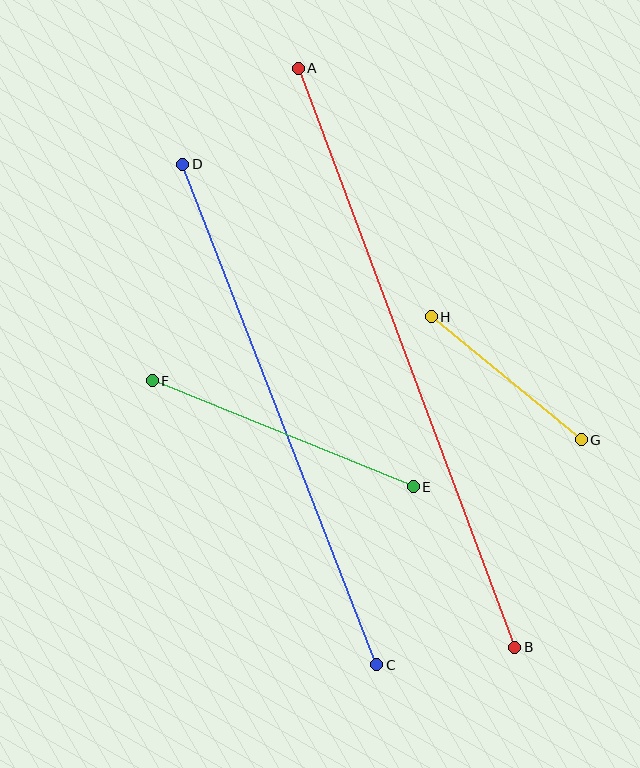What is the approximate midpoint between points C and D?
The midpoint is at approximately (280, 414) pixels.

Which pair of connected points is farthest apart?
Points A and B are farthest apart.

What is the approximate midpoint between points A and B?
The midpoint is at approximately (407, 358) pixels.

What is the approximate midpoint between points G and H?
The midpoint is at approximately (506, 378) pixels.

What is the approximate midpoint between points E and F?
The midpoint is at approximately (283, 434) pixels.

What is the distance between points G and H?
The distance is approximately 194 pixels.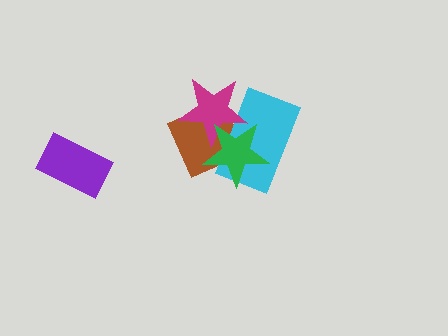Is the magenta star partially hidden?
Yes, it is partially covered by another shape.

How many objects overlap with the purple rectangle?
0 objects overlap with the purple rectangle.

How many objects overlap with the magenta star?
3 objects overlap with the magenta star.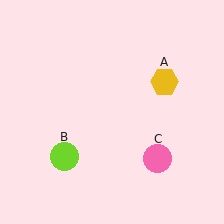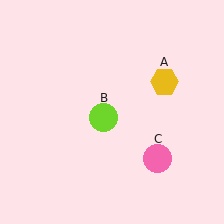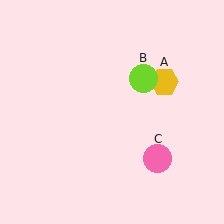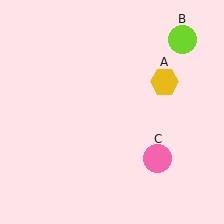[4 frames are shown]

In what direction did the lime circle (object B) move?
The lime circle (object B) moved up and to the right.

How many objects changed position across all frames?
1 object changed position: lime circle (object B).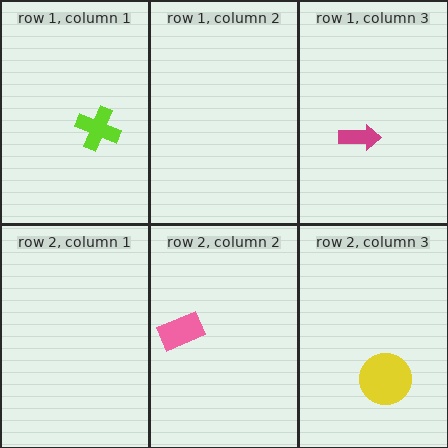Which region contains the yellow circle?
The row 2, column 3 region.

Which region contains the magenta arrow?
The row 1, column 3 region.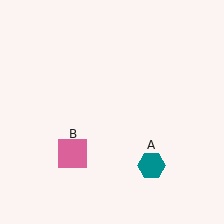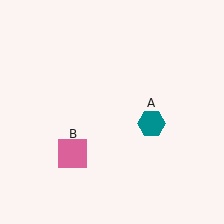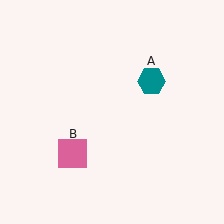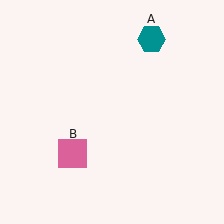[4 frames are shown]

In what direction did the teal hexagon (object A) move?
The teal hexagon (object A) moved up.